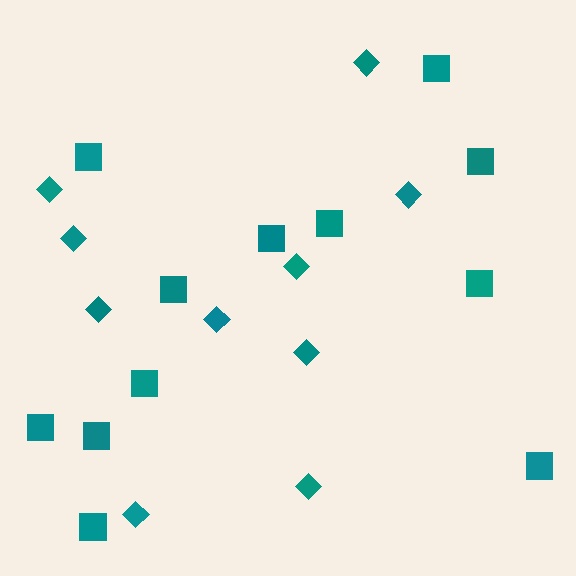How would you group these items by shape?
There are 2 groups: one group of squares (12) and one group of diamonds (10).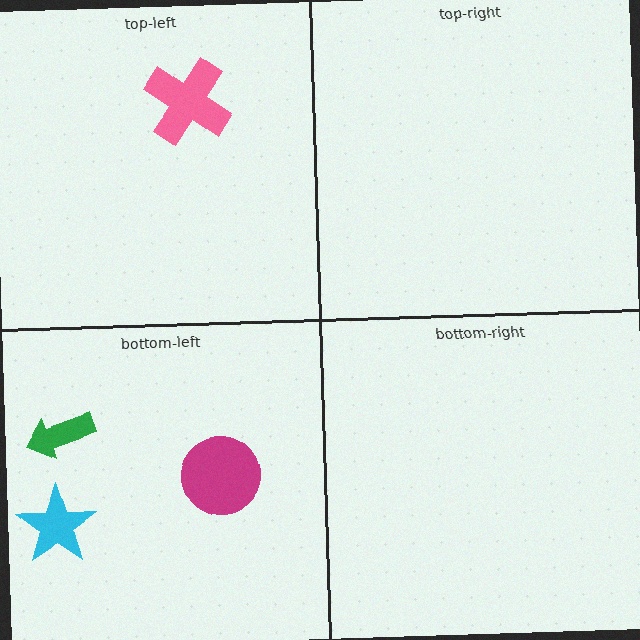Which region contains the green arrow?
The bottom-left region.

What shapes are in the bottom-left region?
The cyan star, the magenta circle, the green arrow.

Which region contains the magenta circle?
The bottom-left region.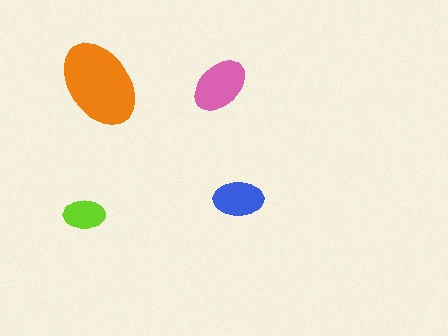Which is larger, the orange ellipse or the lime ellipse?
The orange one.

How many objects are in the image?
There are 4 objects in the image.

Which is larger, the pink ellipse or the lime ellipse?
The pink one.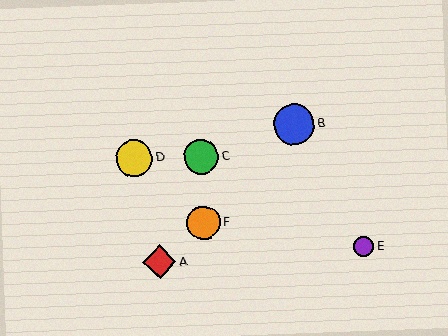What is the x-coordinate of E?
Object E is at x≈364.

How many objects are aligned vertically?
2 objects (C, F) are aligned vertically.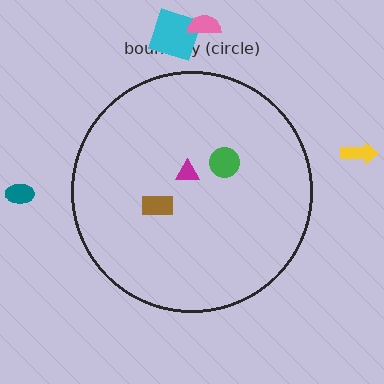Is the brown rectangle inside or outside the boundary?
Inside.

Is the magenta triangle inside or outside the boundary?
Inside.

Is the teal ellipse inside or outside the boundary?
Outside.